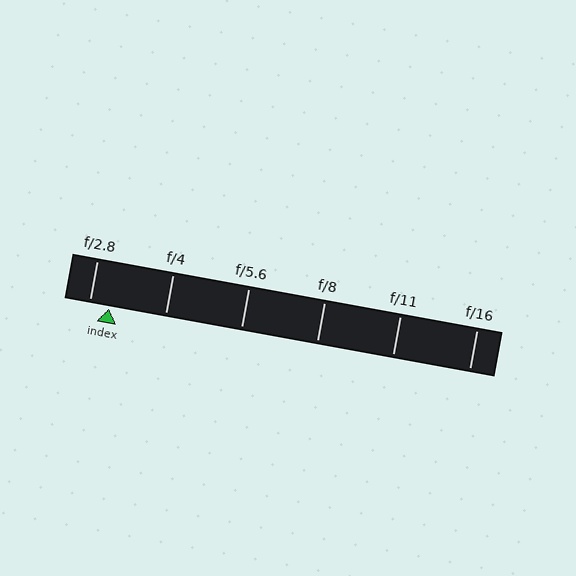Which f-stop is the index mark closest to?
The index mark is closest to f/2.8.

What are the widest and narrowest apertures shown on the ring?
The widest aperture shown is f/2.8 and the narrowest is f/16.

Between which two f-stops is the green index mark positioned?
The index mark is between f/2.8 and f/4.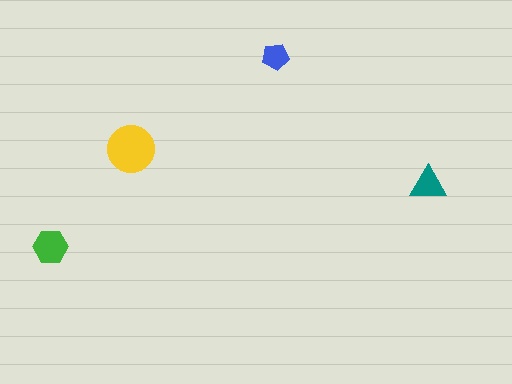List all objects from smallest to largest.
The blue pentagon, the teal triangle, the green hexagon, the yellow circle.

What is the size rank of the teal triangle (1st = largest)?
3rd.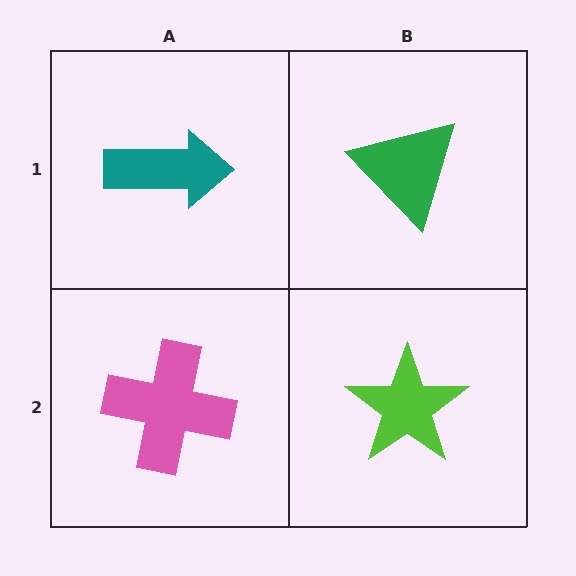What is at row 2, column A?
A pink cross.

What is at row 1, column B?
A green triangle.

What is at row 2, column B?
A lime star.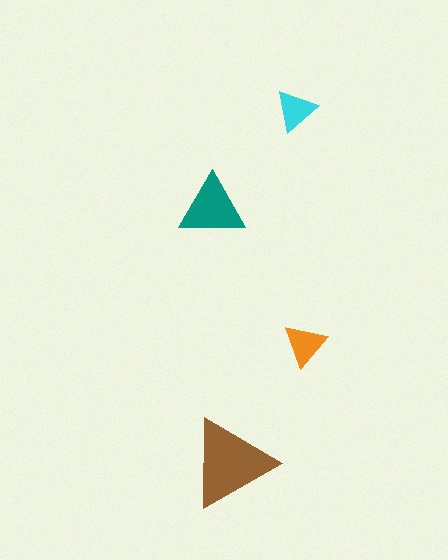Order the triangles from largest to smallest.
the brown one, the teal one, the orange one, the cyan one.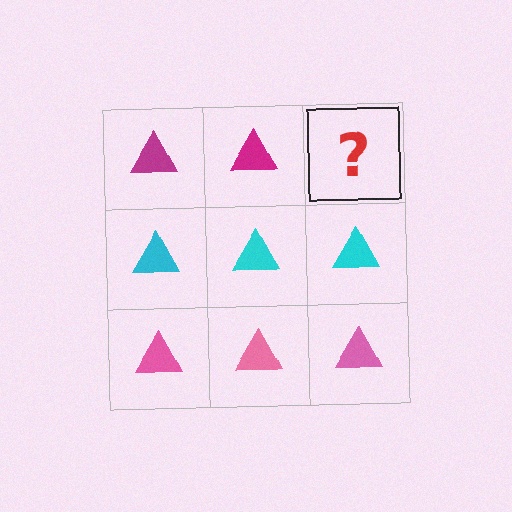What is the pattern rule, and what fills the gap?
The rule is that each row has a consistent color. The gap should be filled with a magenta triangle.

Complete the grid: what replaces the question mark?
The question mark should be replaced with a magenta triangle.